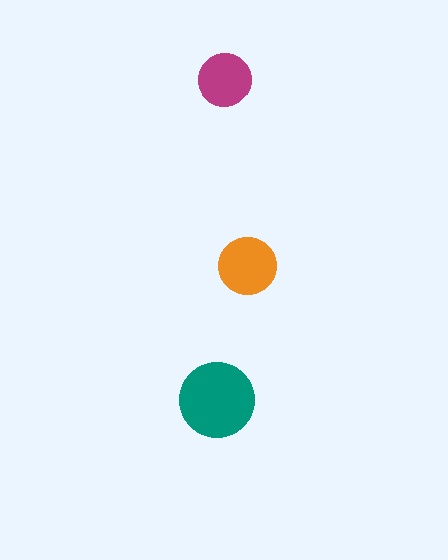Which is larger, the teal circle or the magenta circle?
The teal one.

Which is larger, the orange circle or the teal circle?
The teal one.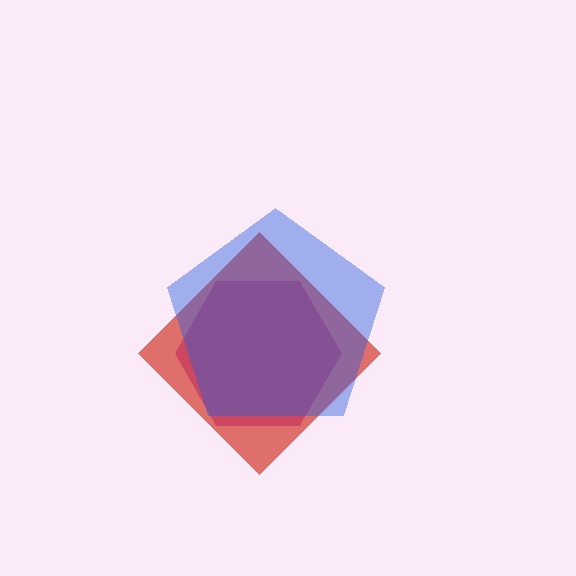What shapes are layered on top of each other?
The layered shapes are: a purple hexagon, a red diamond, a blue pentagon.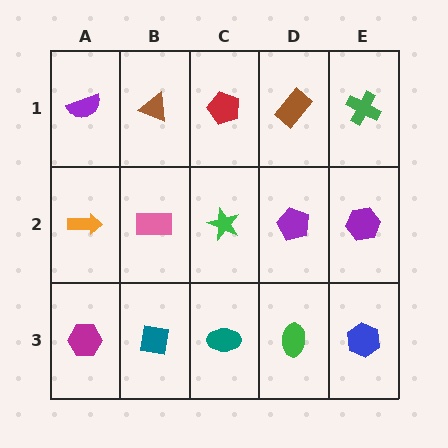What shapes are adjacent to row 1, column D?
A purple pentagon (row 2, column D), a red pentagon (row 1, column C), a green cross (row 1, column E).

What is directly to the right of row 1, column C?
A brown rectangle.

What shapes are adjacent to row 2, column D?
A brown rectangle (row 1, column D), a green ellipse (row 3, column D), a green star (row 2, column C), a purple hexagon (row 2, column E).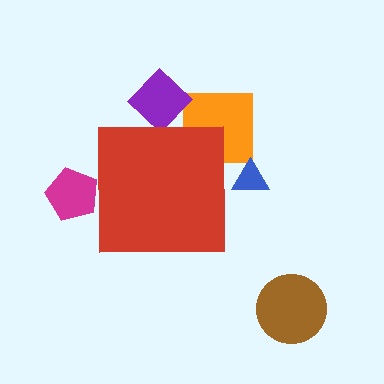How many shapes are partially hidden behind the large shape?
4 shapes are partially hidden.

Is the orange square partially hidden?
Yes, the orange square is partially hidden behind the red square.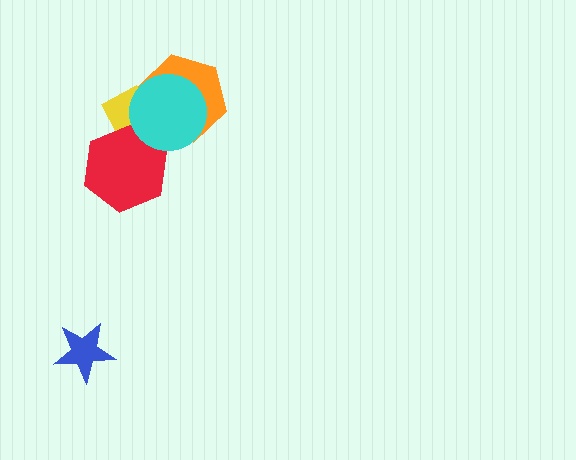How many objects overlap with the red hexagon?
2 objects overlap with the red hexagon.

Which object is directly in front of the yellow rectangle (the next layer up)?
The orange hexagon is directly in front of the yellow rectangle.